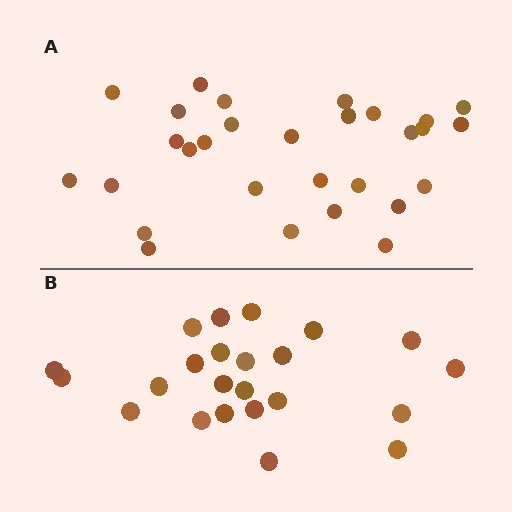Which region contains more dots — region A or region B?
Region A (the top region) has more dots.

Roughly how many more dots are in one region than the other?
Region A has about 6 more dots than region B.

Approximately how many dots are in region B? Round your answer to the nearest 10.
About 20 dots. (The exact count is 23, which rounds to 20.)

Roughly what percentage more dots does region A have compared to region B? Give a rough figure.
About 25% more.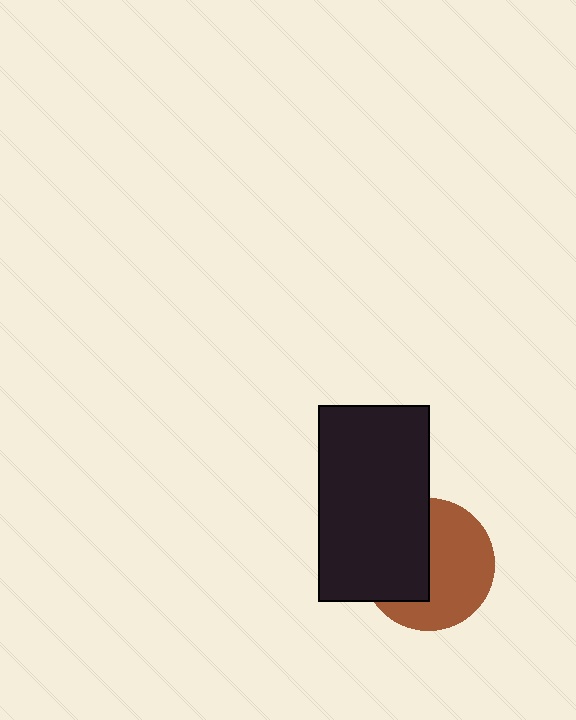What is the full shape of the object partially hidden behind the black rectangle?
The partially hidden object is a brown circle.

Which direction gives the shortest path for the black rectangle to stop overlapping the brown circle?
Moving left gives the shortest separation.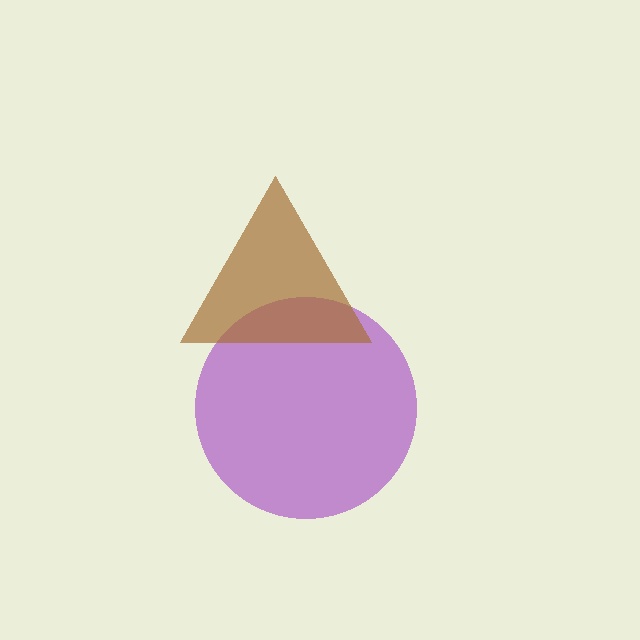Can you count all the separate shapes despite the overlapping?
Yes, there are 2 separate shapes.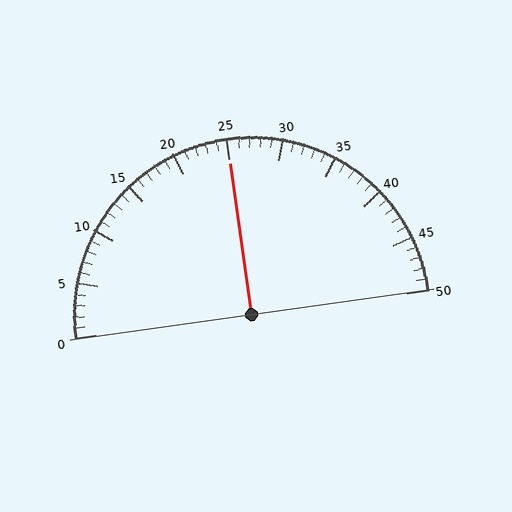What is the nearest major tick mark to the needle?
The nearest major tick mark is 25.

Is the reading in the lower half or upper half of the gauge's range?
The reading is in the upper half of the range (0 to 50).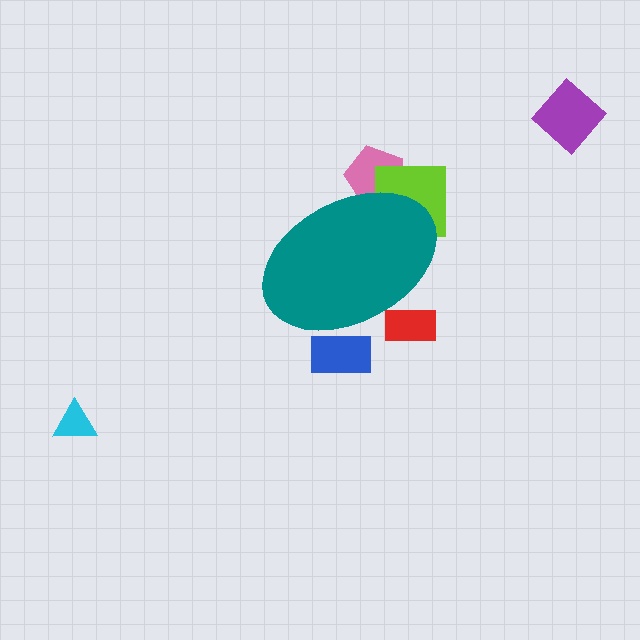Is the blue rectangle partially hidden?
Yes, the blue rectangle is partially hidden behind the teal ellipse.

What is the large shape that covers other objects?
A teal ellipse.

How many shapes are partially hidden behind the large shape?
4 shapes are partially hidden.